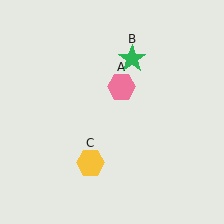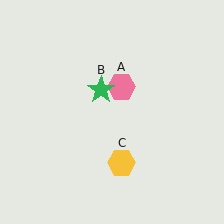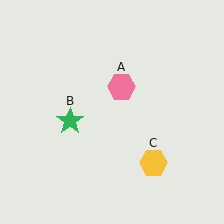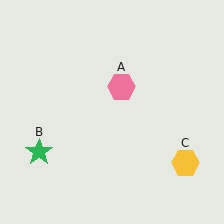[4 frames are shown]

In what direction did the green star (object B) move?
The green star (object B) moved down and to the left.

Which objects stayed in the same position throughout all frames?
Pink hexagon (object A) remained stationary.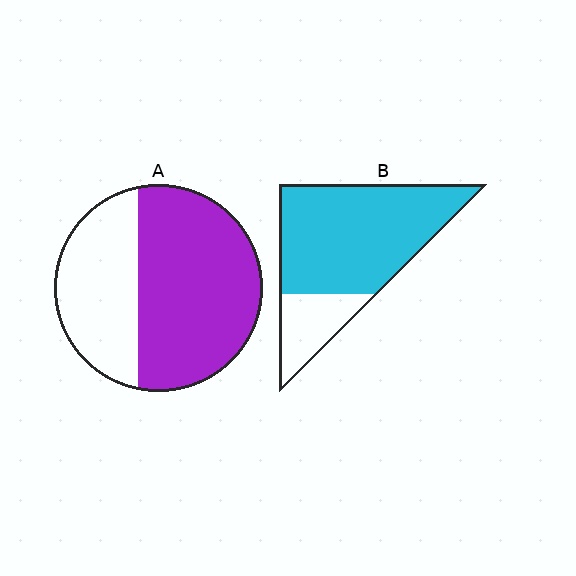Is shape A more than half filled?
Yes.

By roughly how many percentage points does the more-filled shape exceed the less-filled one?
By roughly 15 percentage points (B over A).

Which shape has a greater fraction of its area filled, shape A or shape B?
Shape B.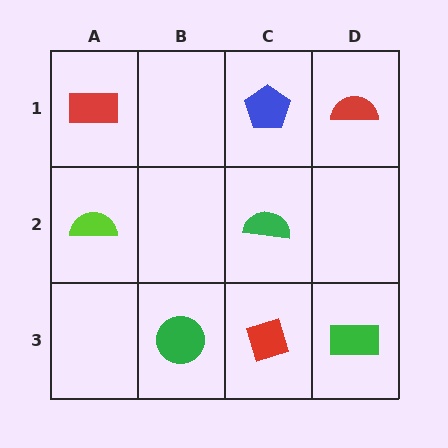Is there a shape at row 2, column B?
No, that cell is empty.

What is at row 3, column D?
A green rectangle.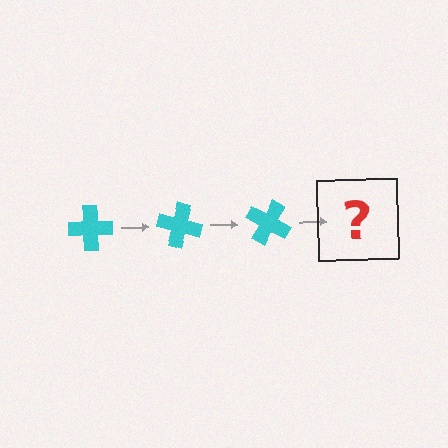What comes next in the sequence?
The next element should be a cyan cross rotated 45 degrees.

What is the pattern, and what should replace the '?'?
The pattern is that the cross rotates 15 degrees each step. The '?' should be a cyan cross rotated 45 degrees.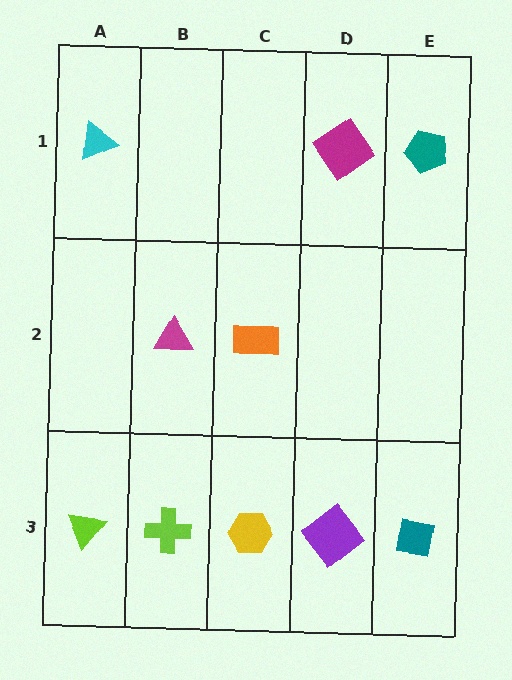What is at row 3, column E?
A teal square.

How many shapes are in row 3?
5 shapes.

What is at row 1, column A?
A cyan triangle.